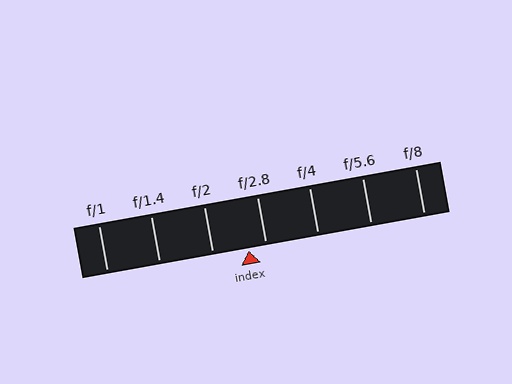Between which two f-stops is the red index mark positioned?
The index mark is between f/2 and f/2.8.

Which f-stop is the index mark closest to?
The index mark is closest to f/2.8.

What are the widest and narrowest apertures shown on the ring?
The widest aperture shown is f/1 and the narrowest is f/8.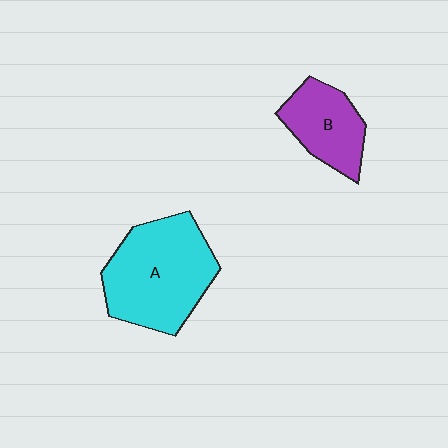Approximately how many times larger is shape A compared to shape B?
Approximately 1.8 times.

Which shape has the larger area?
Shape A (cyan).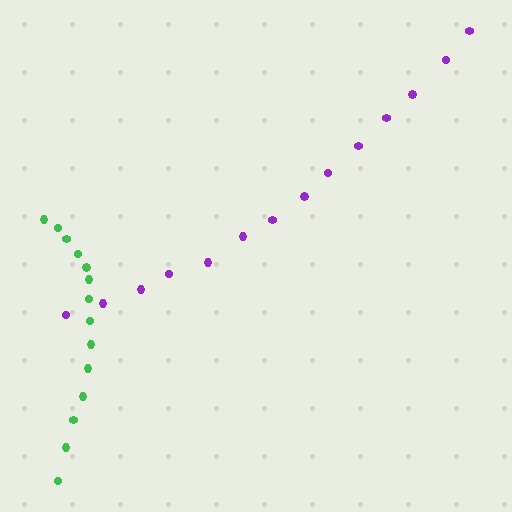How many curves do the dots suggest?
There are 2 distinct paths.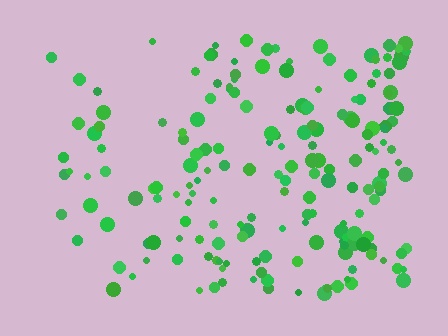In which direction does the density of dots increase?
From left to right, with the right side densest.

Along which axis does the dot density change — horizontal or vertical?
Horizontal.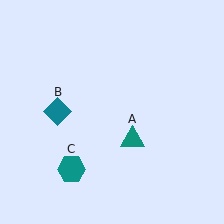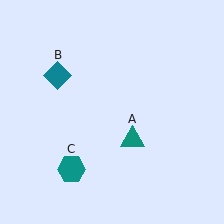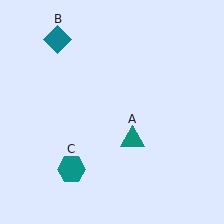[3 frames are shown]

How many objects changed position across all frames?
1 object changed position: teal diamond (object B).